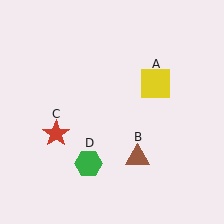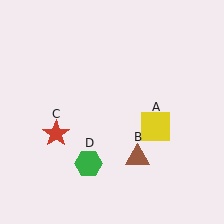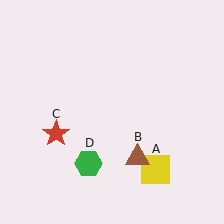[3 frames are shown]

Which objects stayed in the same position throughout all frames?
Brown triangle (object B) and red star (object C) and green hexagon (object D) remained stationary.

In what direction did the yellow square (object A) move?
The yellow square (object A) moved down.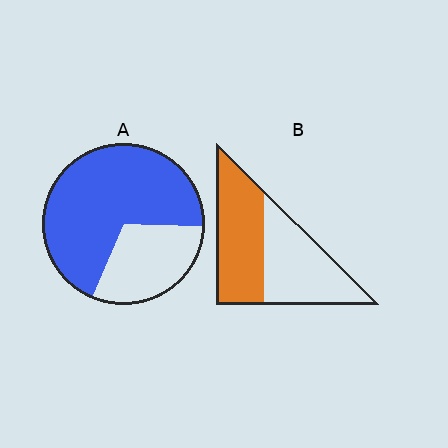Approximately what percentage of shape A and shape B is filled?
A is approximately 70% and B is approximately 50%.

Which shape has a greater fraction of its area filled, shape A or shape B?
Shape A.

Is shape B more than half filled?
Roughly half.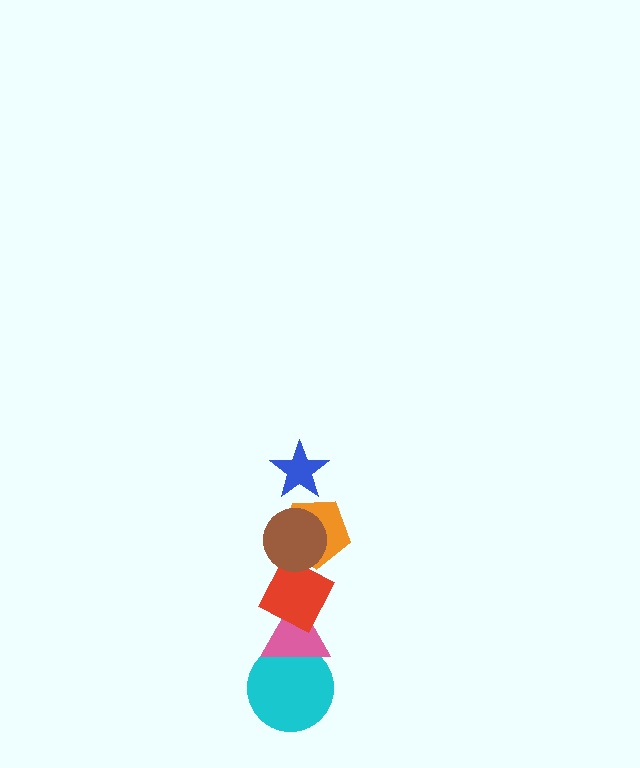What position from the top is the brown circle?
The brown circle is 2nd from the top.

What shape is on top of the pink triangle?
The red diamond is on top of the pink triangle.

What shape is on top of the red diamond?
The orange pentagon is on top of the red diamond.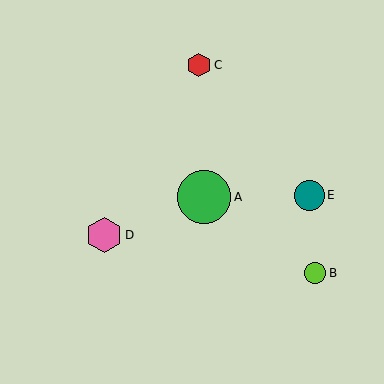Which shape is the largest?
The green circle (labeled A) is the largest.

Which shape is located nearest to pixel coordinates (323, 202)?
The teal circle (labeled E) at (309, 195) is nearest to that location.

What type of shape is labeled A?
Shape A is a green circle.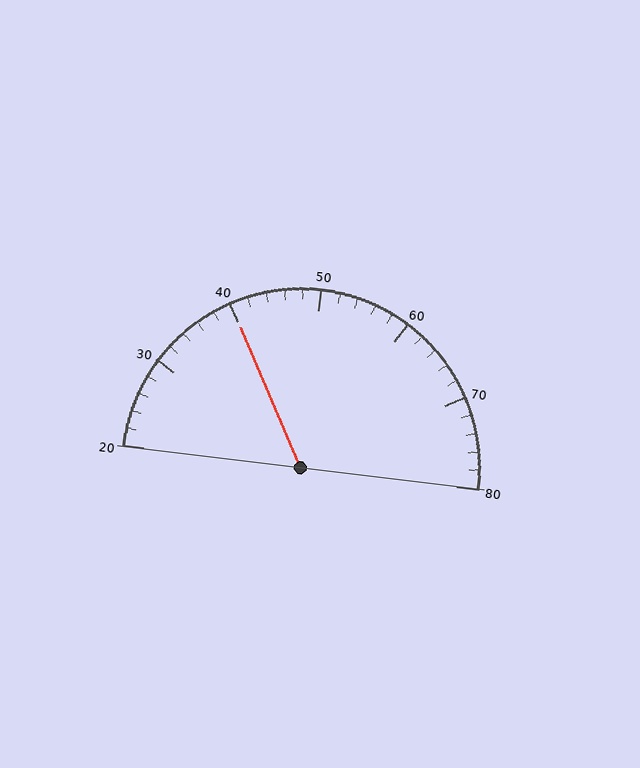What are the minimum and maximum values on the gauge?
The gauge ranges from 20 to 80.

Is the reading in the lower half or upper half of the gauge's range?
The reading is in the lower half of the range (20 to 80).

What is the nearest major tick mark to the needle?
The nearest major tick mark is 40.